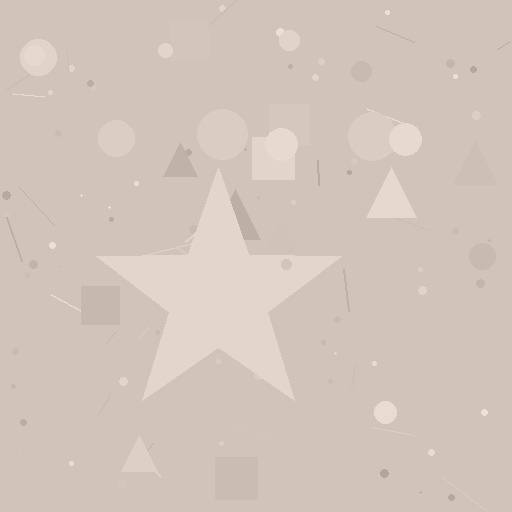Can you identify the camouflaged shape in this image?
The camouflaged shape is a star.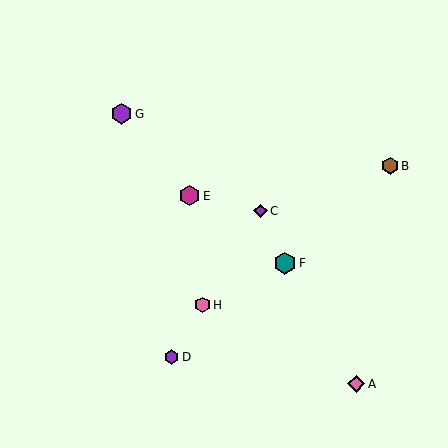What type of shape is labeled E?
Shape E is a magenta hexagon.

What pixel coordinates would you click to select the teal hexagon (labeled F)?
Click at (285, 263) to select the teal hexagon F.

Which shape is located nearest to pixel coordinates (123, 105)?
The purple hexagon (labeled G) at (121, 114) is nearest to that location.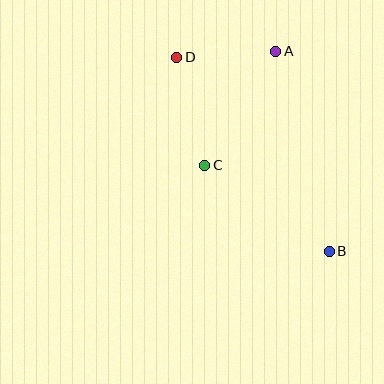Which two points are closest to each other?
Points A and D are closest to each other.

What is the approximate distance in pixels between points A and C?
The distance between A and C is approximately 134 pixels.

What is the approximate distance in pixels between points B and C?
The distance between B and C is approximately 151 pixels.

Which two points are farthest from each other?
Points B and D are farthest from each other.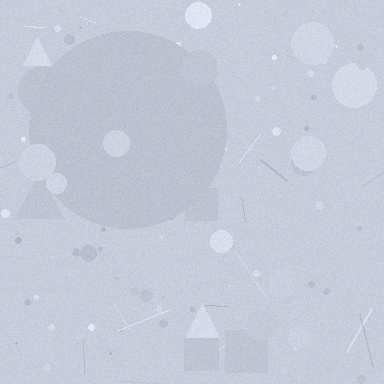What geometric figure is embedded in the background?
A circle is embedded in the background.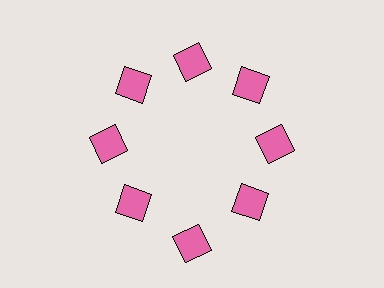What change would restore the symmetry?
The symmetry would be restored by moving it inward, back onto the ring so that all 8 squares sit at equal angles and equal distance from the center.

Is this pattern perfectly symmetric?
No. The 8 pink squares are arranged in a ring, but one element near the 6 o'clock position is pushed outward from the center, breaking the 8-fold rotational symmetry.